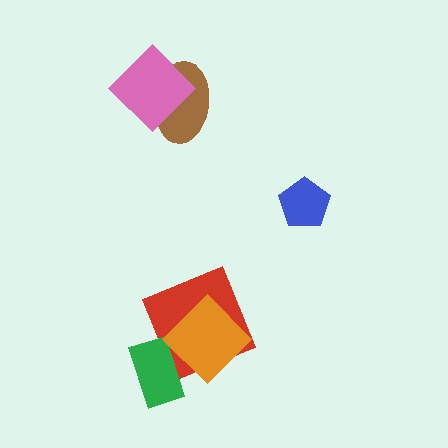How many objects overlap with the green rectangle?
2 objects overlap with the green rectangle.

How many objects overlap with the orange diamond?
2 objects overlap with the orange diamond.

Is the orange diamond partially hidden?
No, no other shape covers it.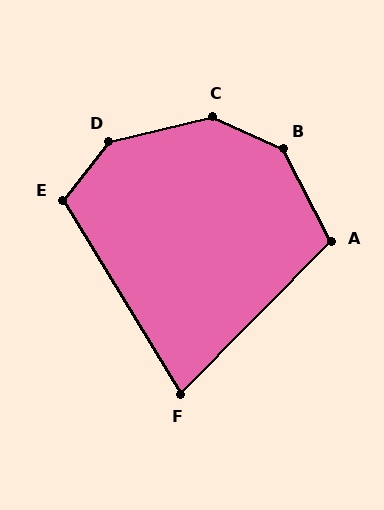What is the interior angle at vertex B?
Approximately 142 degrees (obtuse).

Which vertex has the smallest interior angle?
F, at approximately 76 degrees.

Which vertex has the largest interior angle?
D, at approximately 142 degrees.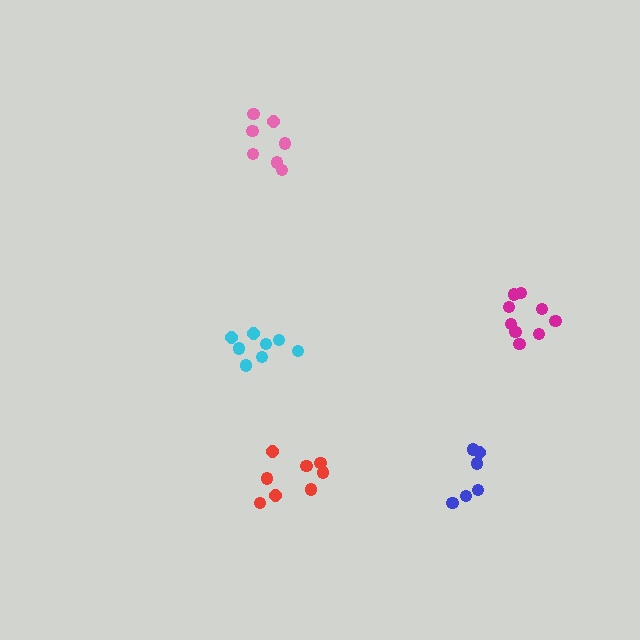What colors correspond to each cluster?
The clusters are colored: blue, red, pink, cyan, magenta.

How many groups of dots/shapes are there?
There are 5 groups.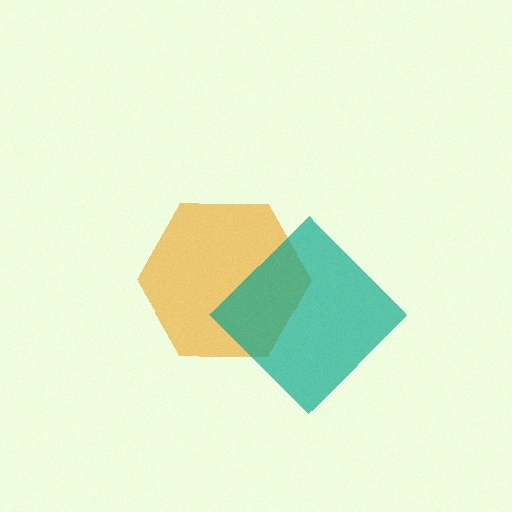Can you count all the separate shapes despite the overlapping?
Yes, there are 2 separate shapes.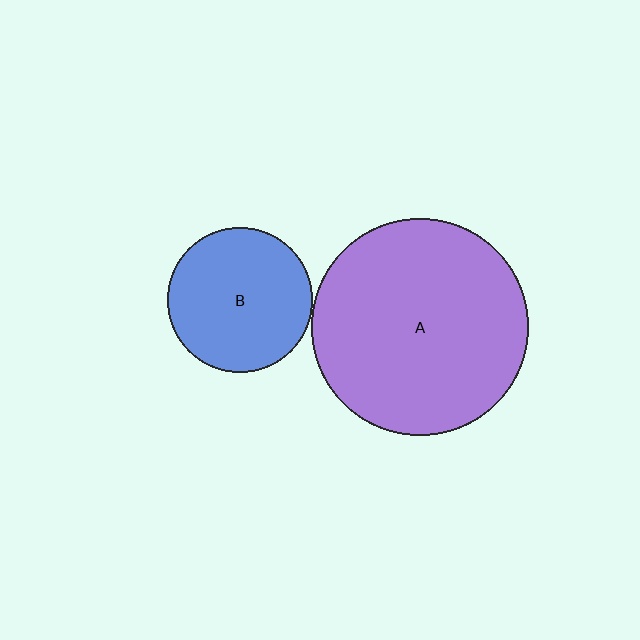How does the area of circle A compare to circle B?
Approximately 2.2 times.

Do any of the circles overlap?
No, none of the circles overlap.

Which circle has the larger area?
Circle A (purple).